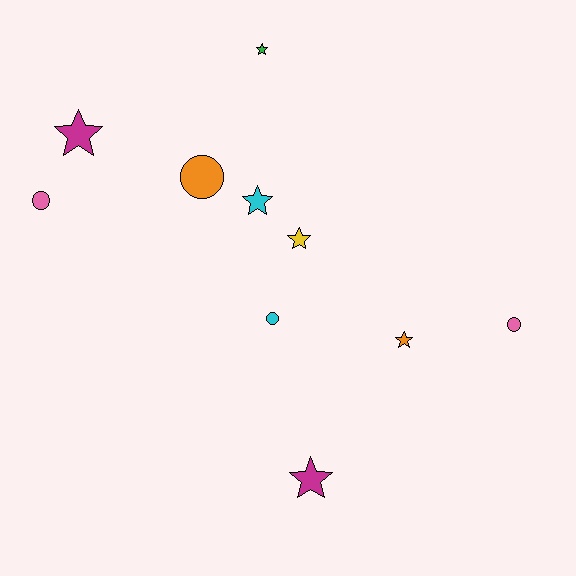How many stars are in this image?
There are 6 stars.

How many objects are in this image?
There are 10 objects.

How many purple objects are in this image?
There are no purple objects.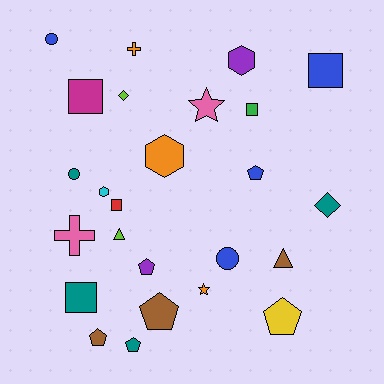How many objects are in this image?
There are 25 objects.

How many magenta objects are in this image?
There is 1 magenta object.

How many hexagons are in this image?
There are 3 hexagons.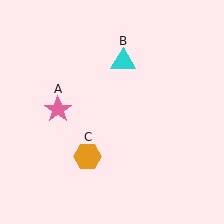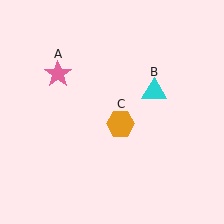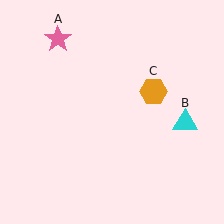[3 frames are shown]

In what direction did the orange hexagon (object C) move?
The orange hexagon (object C) moved up and to the right.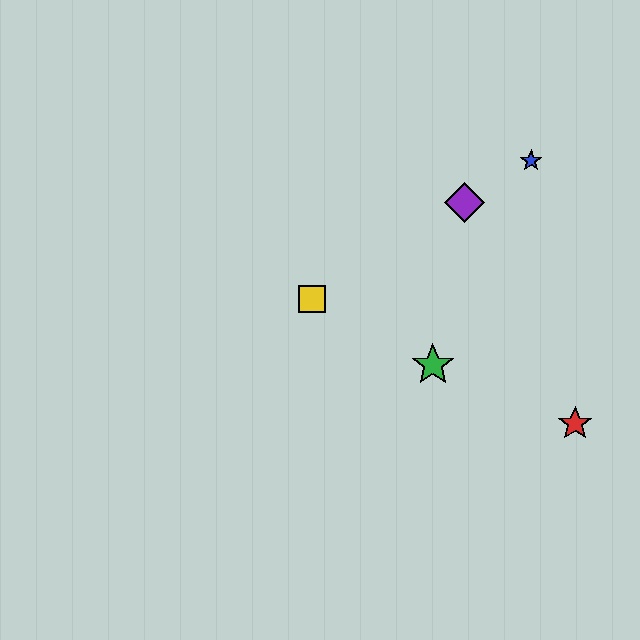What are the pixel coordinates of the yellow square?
The yellow square is at (312, 299).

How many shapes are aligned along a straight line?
3 shapes (the blue star, the yellow square, the purple diamond) are aligned along a straight line.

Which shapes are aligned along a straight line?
The blue star, the yellow square, the purple diamond are aligned along a straight line.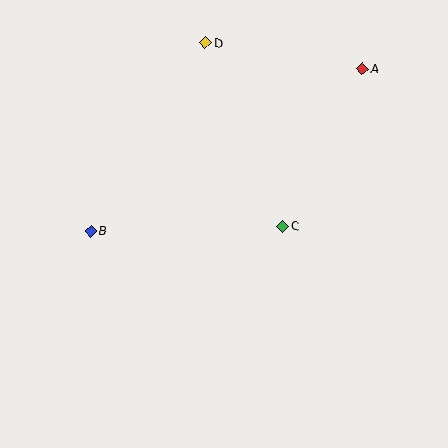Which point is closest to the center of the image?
Point C at (283, 226) is closest to the center.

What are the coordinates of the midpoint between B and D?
The midpoint between B and D is at (148, 137).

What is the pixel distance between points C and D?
The distance between C and D is 199 pixels.